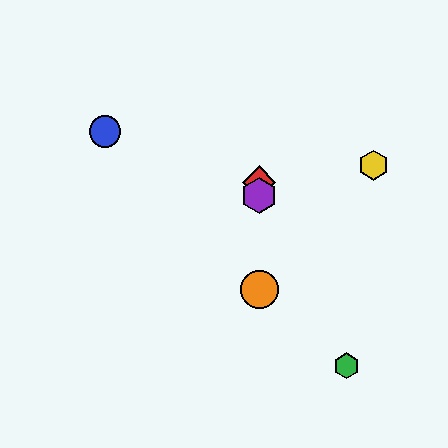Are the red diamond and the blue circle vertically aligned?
No, the red diamond is at x≈259 and the blue circle is at x≈105.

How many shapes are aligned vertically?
3 shapes (the red diamond, the purple hexagon, the orange circle) are aligned vertically.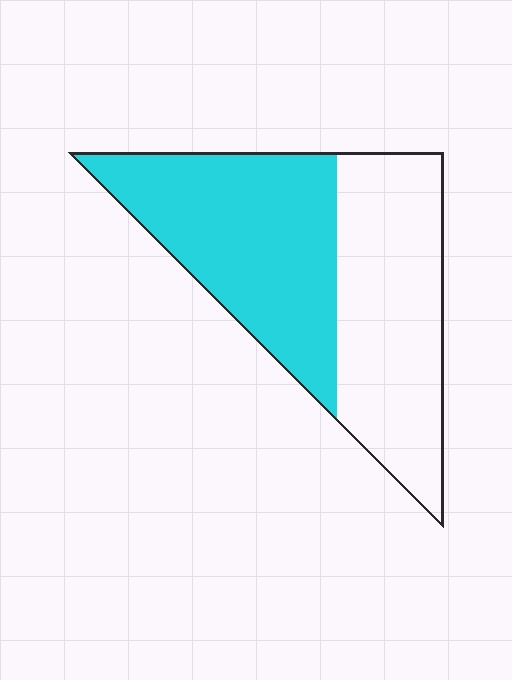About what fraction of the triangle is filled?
About one half (1/2).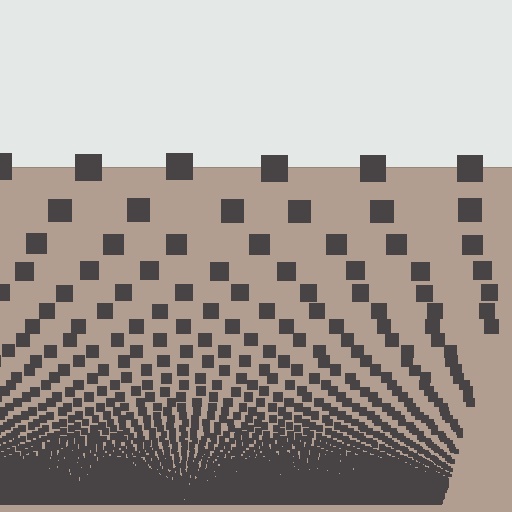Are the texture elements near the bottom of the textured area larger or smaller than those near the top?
Smaller. The gradient is inverted — elements near the bottom are smaller and denser.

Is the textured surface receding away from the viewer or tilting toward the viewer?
The surface appears to tilt toward the viewer. Texture elements get larger and sparser toward the top.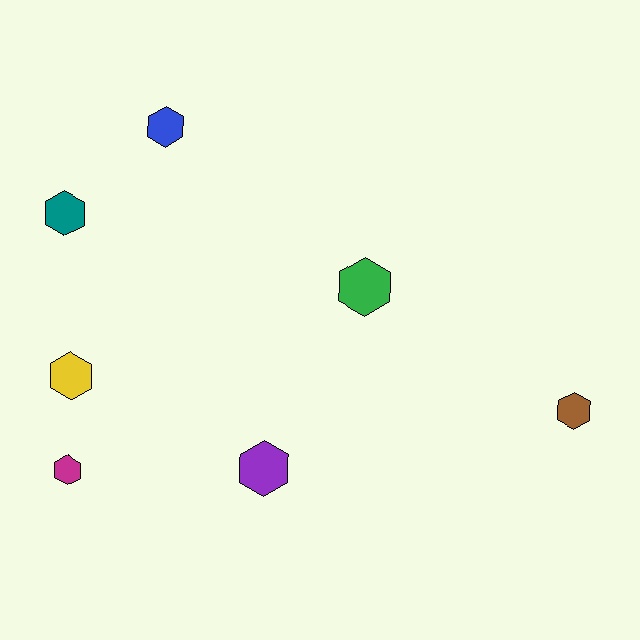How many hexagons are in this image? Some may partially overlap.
There are 7 hexagons.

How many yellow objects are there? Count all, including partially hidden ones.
There is 1 yellow object.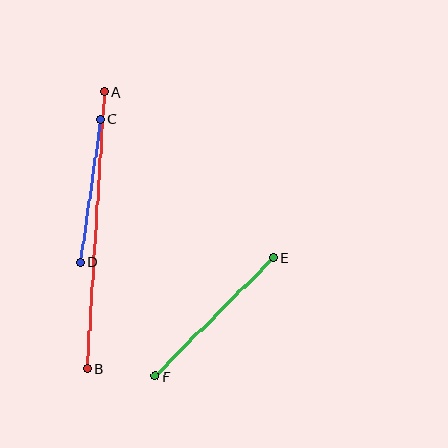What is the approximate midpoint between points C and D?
The midpoint is at approximately (90, 191) pixels.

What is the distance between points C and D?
The distance is approximately 144 pixels.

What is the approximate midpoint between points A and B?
The midpoint is at approximately (95, 230) pixels.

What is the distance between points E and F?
The distance is approximately 167 pixels.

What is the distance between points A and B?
The distance is approximately 277 pixels.